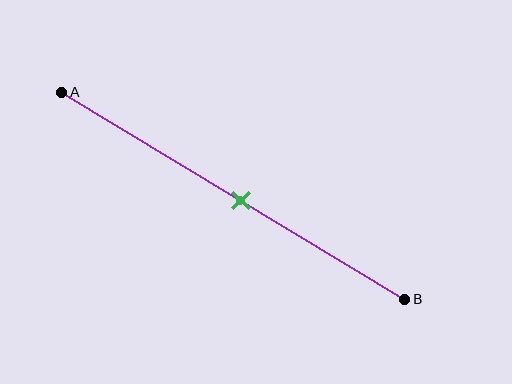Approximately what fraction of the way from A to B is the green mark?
The green mark is approximately 50% of the way from A to B.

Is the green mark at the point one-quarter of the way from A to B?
No, the mark is at about 50% from A, not at the 25% one-quarter point.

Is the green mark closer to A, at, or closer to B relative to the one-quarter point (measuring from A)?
The green mark is closer to point B than the one-quarter point of segment AB.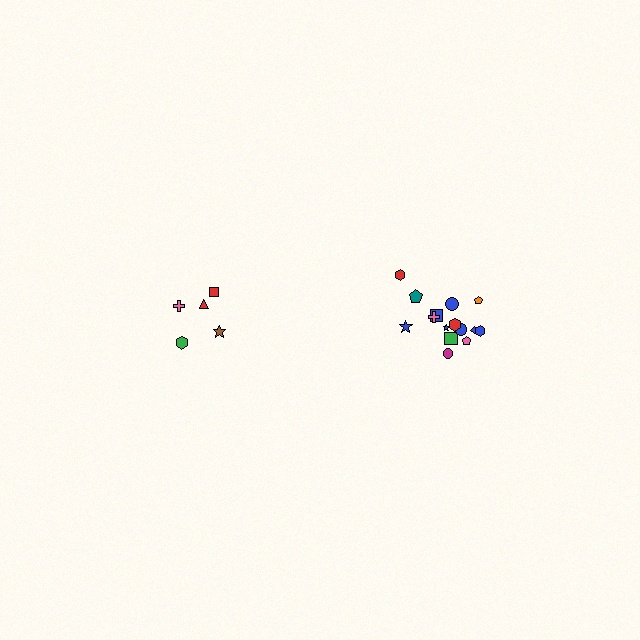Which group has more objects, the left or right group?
The right group.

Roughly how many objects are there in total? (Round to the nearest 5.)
Roughly 20 objects in total.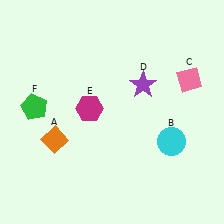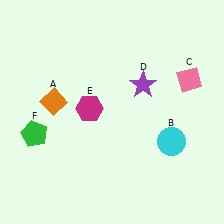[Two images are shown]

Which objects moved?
The objects that moved are: the orange diamond (A), the green pentagon (F).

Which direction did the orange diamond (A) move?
The orange diamond (A) moved up.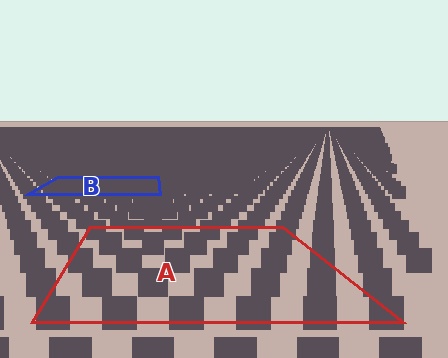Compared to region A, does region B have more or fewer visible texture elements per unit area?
Region B has more texture elements per unit area — they are packed more densely because it is farther away.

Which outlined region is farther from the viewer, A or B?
Region B is farther from the viewer — the texture elements inside it appear smaller and more densely packed.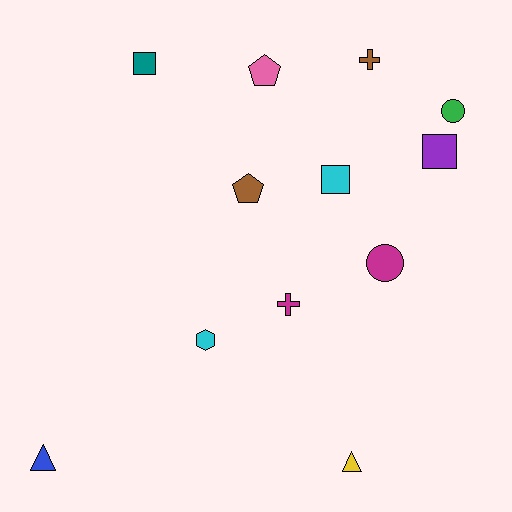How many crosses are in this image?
There are 2 crosses.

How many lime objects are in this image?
There are no lime objects.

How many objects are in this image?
There are 12 objects.